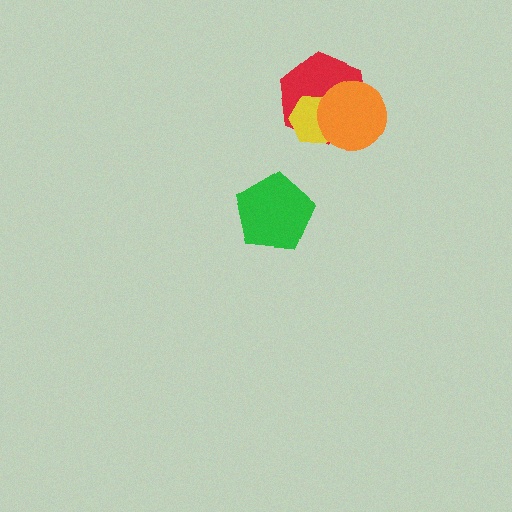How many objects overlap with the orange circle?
2 objects overlap with the orange circle.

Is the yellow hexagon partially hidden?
Yes, it is partially covered by another shape.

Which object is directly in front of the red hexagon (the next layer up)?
The yellow hexagon is directly in front of the red hexagon.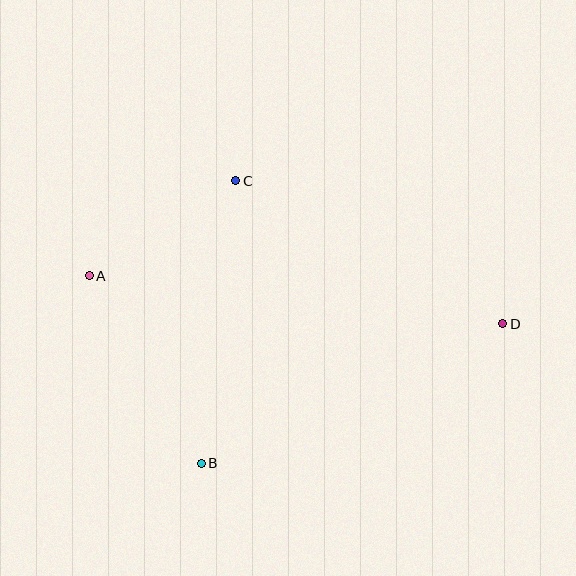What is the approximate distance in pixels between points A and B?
The distance between A and B is approximately 218 pixels.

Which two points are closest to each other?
Points A and C are closest to each other.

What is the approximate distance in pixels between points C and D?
The distance between C and D is approximately 303 pixels.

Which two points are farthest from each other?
Points A and D are farthest from each other.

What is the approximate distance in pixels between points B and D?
The distance between B and D is approximately 333 pixels.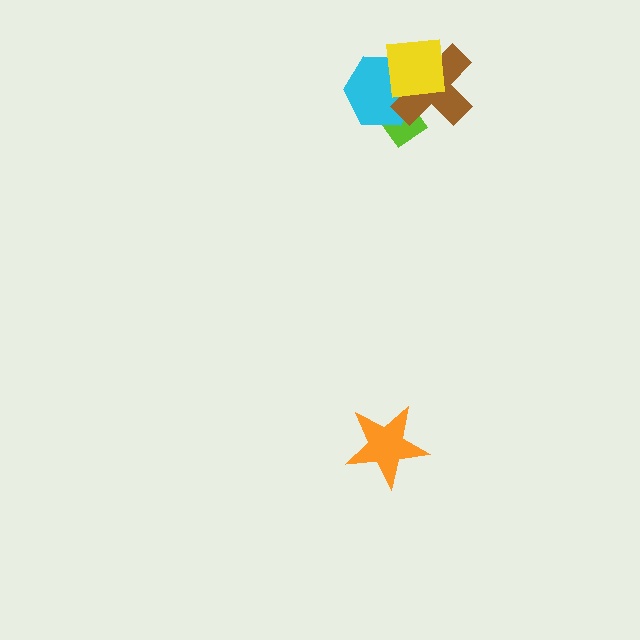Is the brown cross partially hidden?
Yes, it is partially covered by another shape.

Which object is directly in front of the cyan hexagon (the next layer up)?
The brown cross is directly in front of the cyan hexagon.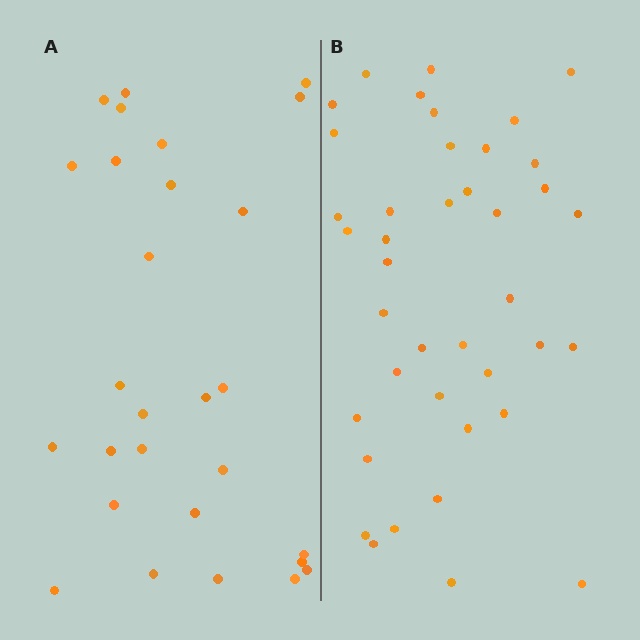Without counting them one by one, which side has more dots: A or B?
Region B (the right region) has more dots.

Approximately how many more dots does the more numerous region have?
Region B has roughly 12 or so more dots than region A.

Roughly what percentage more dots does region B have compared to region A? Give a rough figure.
About 45% more.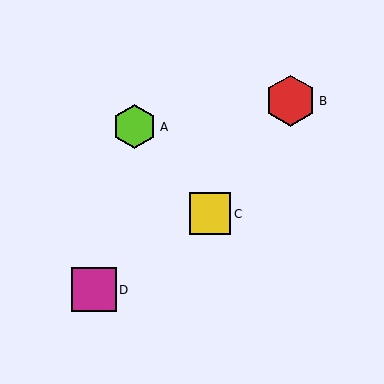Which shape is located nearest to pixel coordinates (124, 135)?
The lime hexagon (labeled A) at (135, 127) is nearest to that location.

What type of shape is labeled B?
Shape B is a red hexagon.